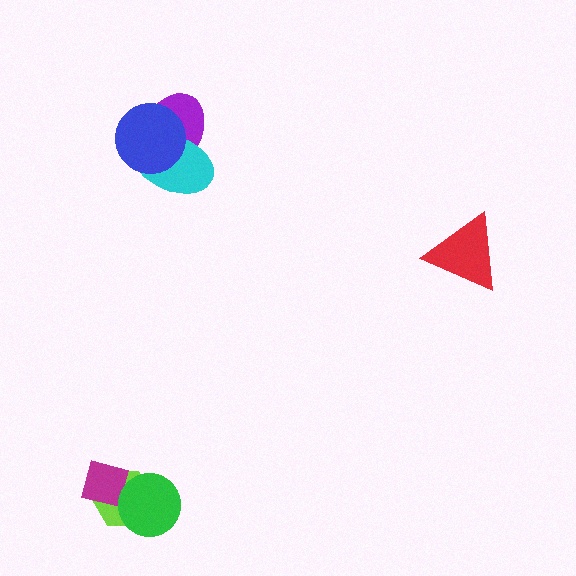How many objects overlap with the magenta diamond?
2 objects overlap with the magenta diamond.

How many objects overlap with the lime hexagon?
2 objects overlap with the lime hexagon.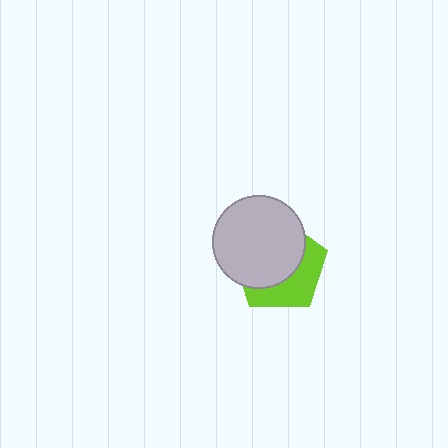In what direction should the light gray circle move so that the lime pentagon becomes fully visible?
The light gray circle should move toward the upper-left. That is the shortest direction to clear the overlap and leave the lime pentagon fully visible.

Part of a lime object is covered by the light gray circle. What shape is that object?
It is a pentagon.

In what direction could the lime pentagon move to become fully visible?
The lime pentagon could move toward the lower-right. That would shift it out from behind the light gray circle entirely.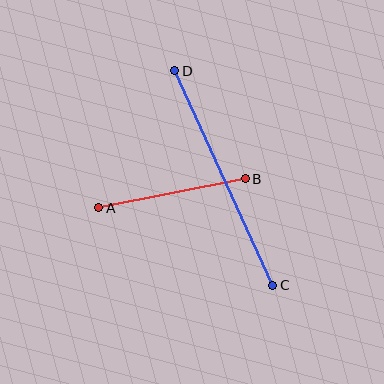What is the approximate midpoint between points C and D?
The midpoint is at approximately (224, 178) pixels.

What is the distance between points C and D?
The distance is approximately 236 pixels.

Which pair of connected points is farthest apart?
Points C and D are farthest apart.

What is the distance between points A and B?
The distance is approximately 149 pixels.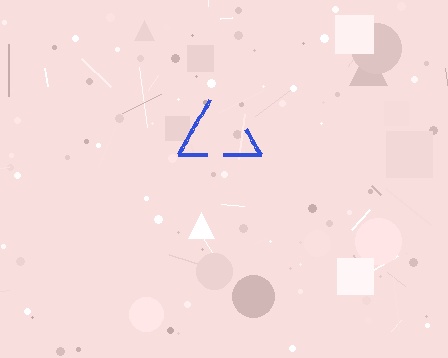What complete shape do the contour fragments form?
The contour fragments form a triangle.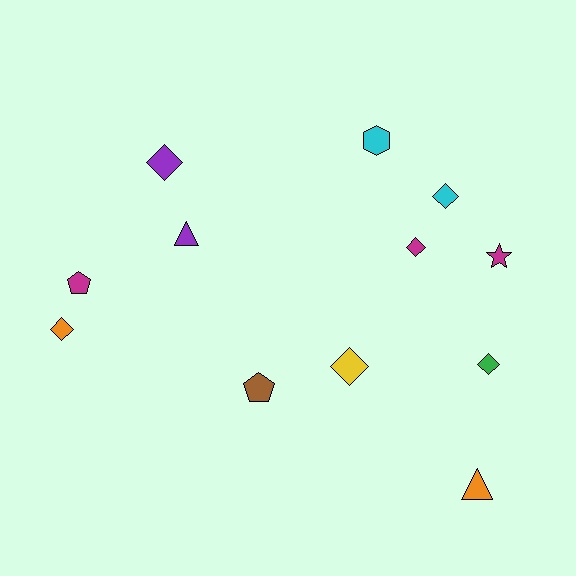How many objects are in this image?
There are 12 objects.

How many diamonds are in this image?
There are 6 diamonds.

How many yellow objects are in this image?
There is 1 yellow object.